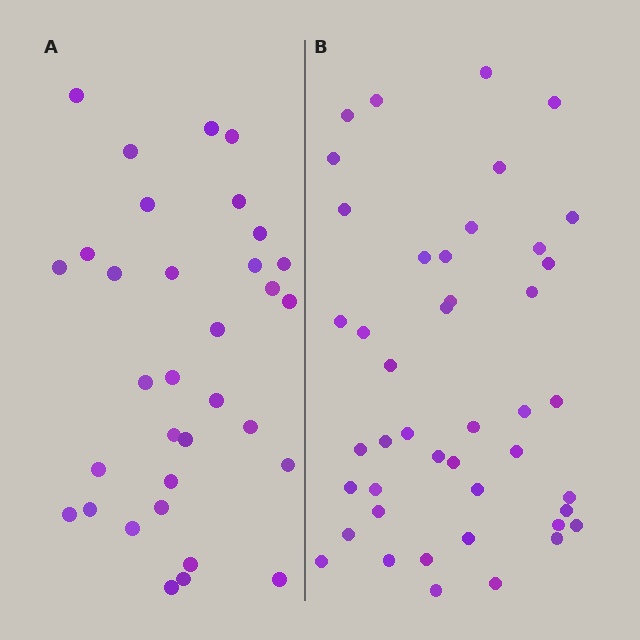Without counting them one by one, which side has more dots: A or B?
Region B (the right region) has more dots.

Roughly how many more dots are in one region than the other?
Region B has roughly 12 or so more dots than region A.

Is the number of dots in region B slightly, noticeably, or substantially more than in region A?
Region B has noticeably more, but not dramatically so. The ratio is roughly 1.3 to 1.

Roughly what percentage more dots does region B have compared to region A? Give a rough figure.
About 35% more.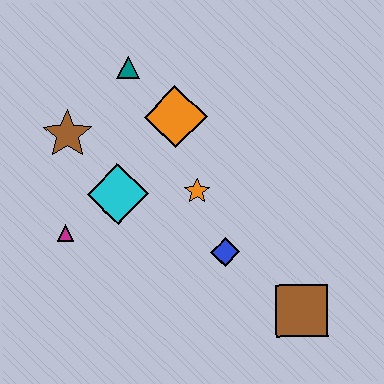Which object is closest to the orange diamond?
The teal triangle is closest to the orange diamond.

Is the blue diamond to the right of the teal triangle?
Yes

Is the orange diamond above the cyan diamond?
Yes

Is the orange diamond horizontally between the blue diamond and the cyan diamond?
Yes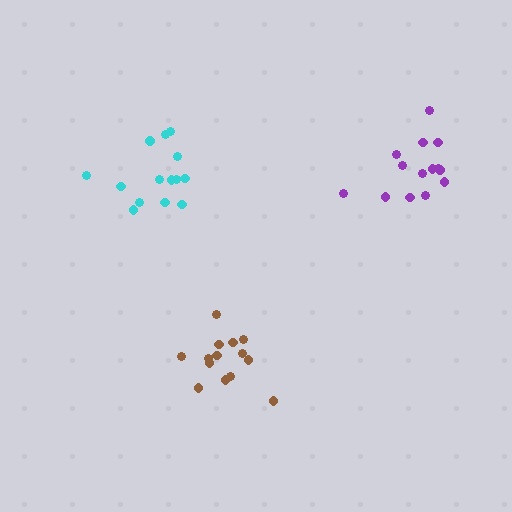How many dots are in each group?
Group 1: 14 dots, Group 2: 14 dots, Group 3: 14 dots (42 total).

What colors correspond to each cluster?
The clusters are colored: cyan, brown, purple.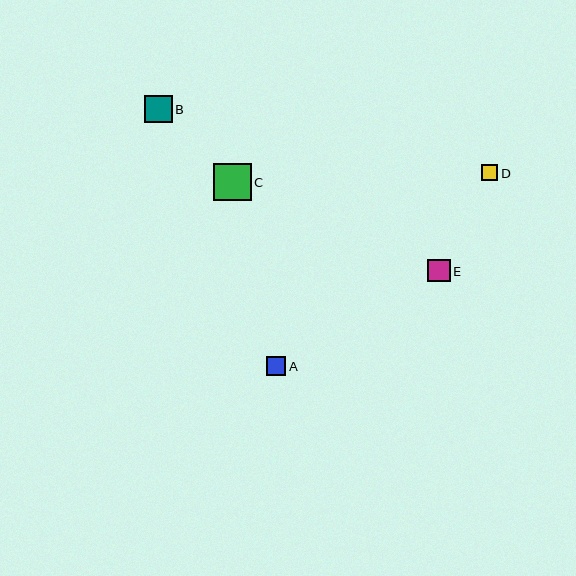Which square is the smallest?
Square D is the smallest with a size of approximately 16 pixels.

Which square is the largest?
Square C is the largest with a size of approximately 38 pixels.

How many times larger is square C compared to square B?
Square C is approximately 1.4 times the size of square B.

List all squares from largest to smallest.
From largest to smallest: C, B, E, A, D.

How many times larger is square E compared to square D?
Square E is approximately 1.4 times the size of square D.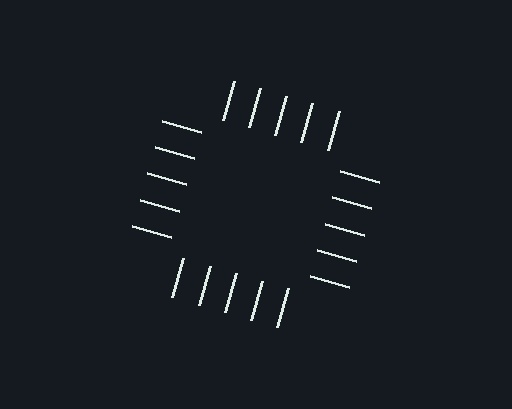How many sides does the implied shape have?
4 sides — the line-ends trace a square.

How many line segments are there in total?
20 — 5 along each of the 4 edges.